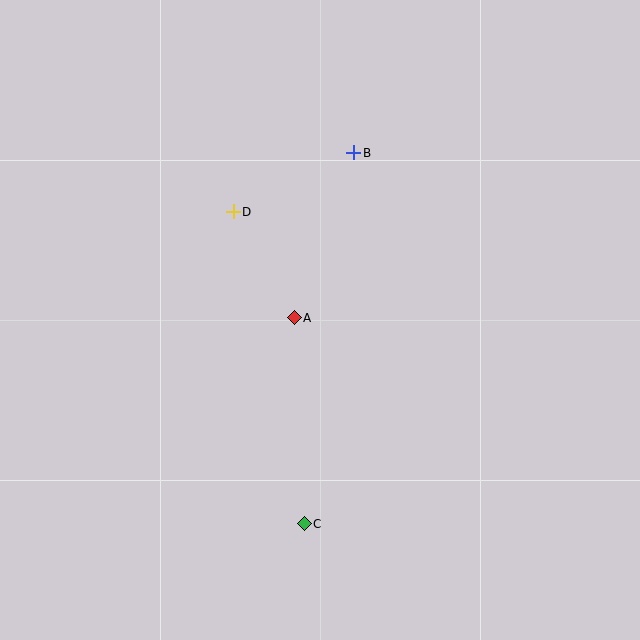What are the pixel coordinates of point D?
Point D is at (233, 212).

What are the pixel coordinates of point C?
Point C is at (304, 524).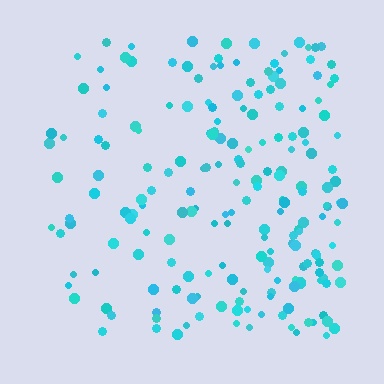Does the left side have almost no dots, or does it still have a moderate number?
Still a moderate number, just noticeably fewer than the right.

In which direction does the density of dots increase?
From left to right, with the right side densest.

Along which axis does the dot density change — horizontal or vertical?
Horizontal.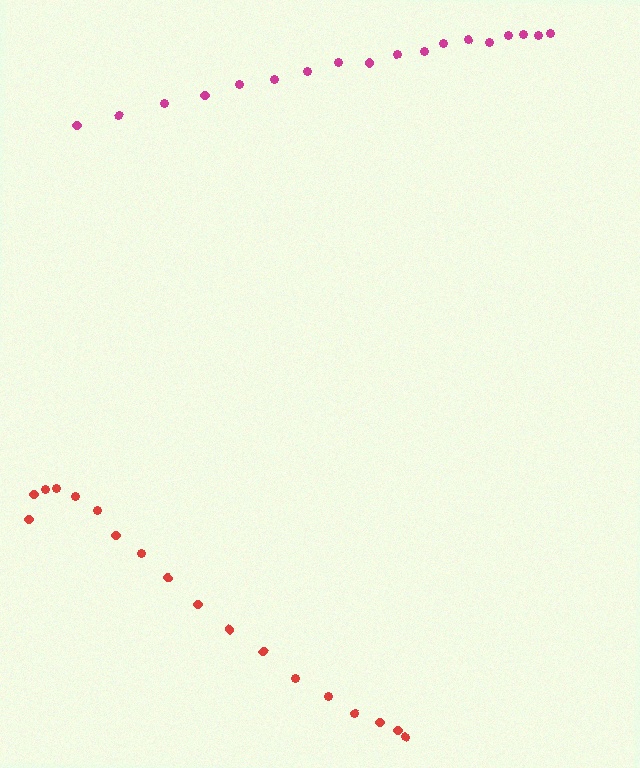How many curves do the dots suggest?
There are 2 distinct paths.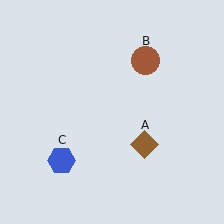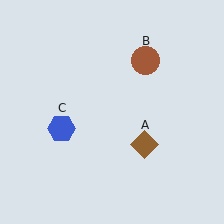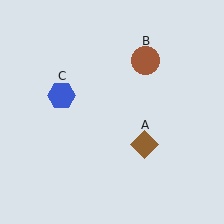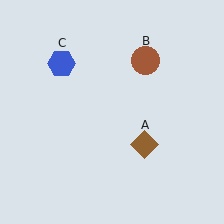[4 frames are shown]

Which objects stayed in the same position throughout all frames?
Brown diamond (object A) and brown circle (object B) remained stationary.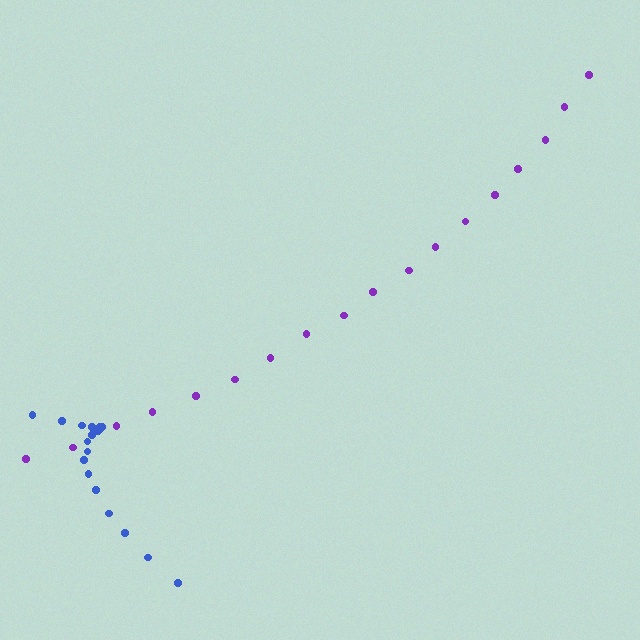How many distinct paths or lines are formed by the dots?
There are 2 distinct paths.